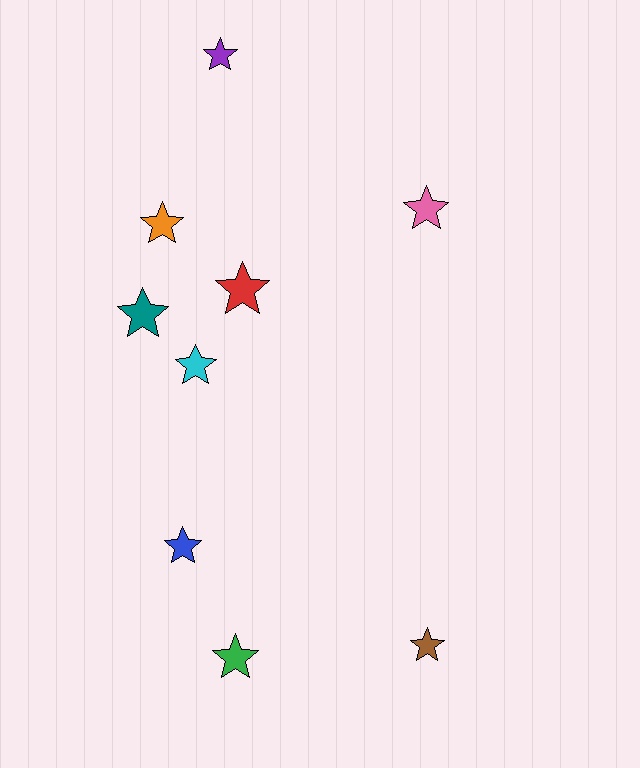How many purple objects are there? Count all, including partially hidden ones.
There is 1 purple object.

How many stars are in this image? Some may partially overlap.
There are 9 stars.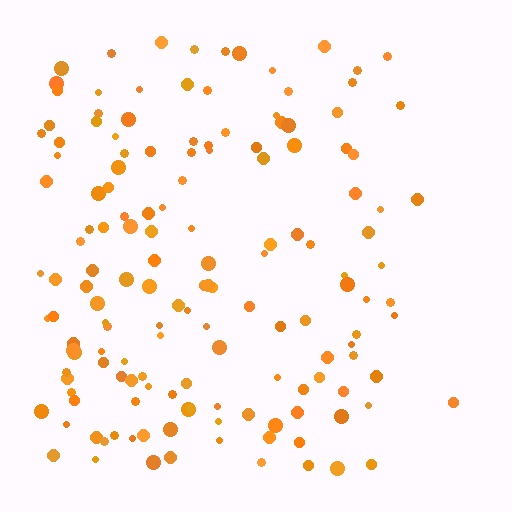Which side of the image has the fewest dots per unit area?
The right.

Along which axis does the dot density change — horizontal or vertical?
Horizontal.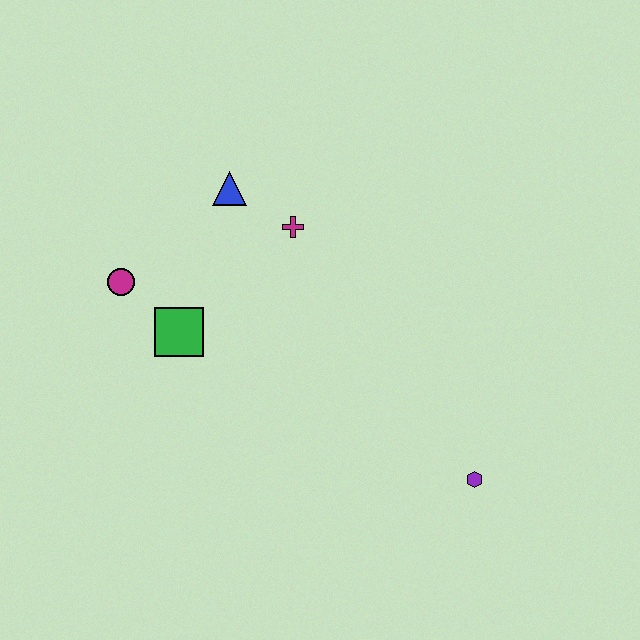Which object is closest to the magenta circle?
The green square is closest to the magenta circle.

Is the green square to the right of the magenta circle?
Yes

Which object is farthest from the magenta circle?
The purple hexagon is farthest from the magenta circle.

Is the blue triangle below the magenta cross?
No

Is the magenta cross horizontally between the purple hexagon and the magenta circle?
Yes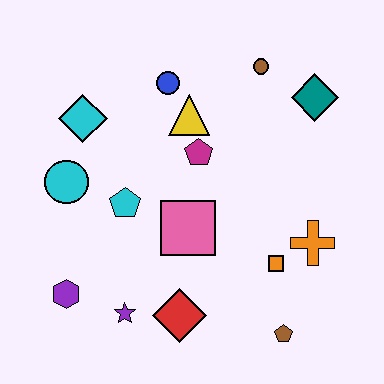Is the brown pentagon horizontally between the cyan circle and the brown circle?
No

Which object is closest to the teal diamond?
The brown circle is closest to the teal diamond.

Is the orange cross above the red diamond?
Yes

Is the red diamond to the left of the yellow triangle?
Yes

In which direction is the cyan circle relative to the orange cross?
The cyan circle is to the left of the orange cross.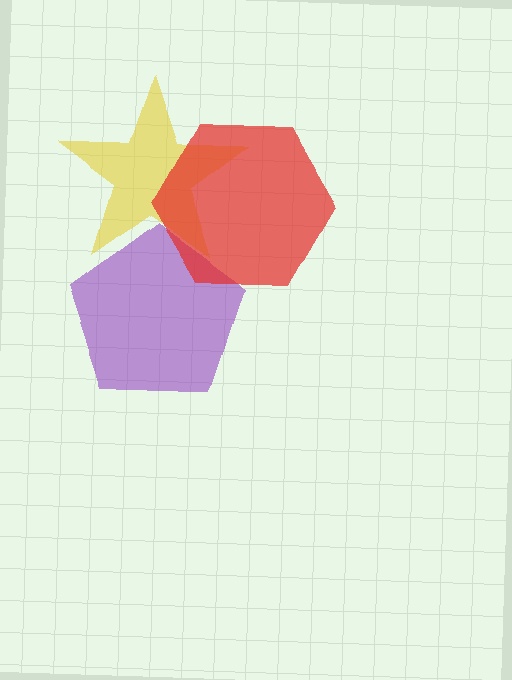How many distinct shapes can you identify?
There are 3 distinct shapes: a yellow star, a purple pentagon, a red hexagon.